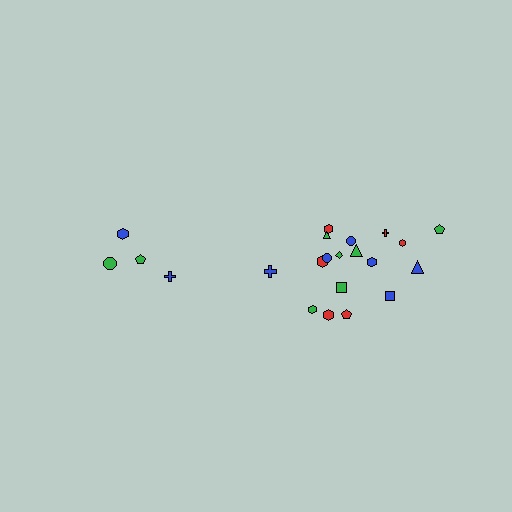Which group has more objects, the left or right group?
The right group.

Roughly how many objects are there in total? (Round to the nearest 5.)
Roughly 25 objects in total.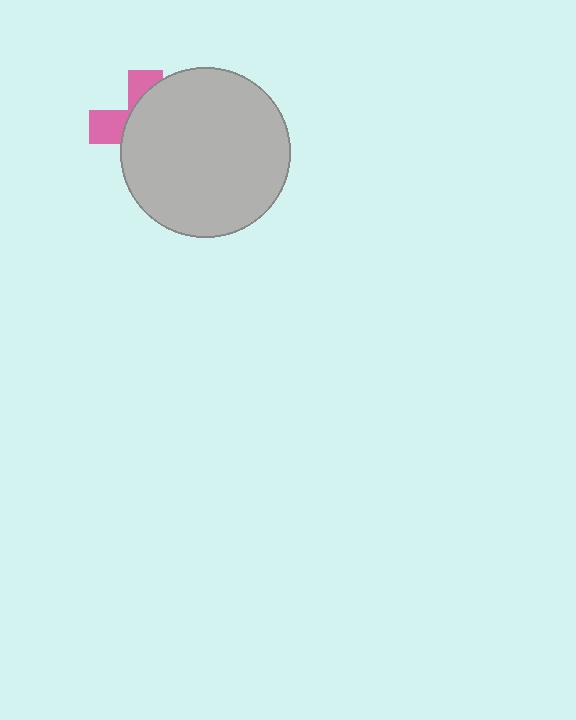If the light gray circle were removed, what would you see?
You would see the complete pink cross.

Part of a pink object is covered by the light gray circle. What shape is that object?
It is a cross.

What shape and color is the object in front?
The object in front is a light gray circle.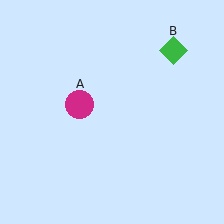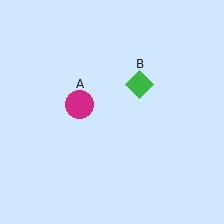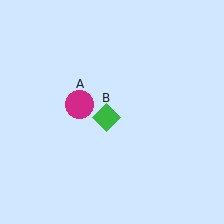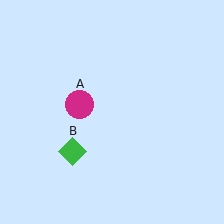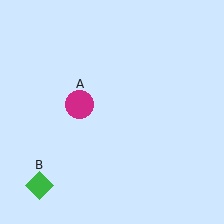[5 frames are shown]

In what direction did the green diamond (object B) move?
The green diamond (object B) moved down and to the left.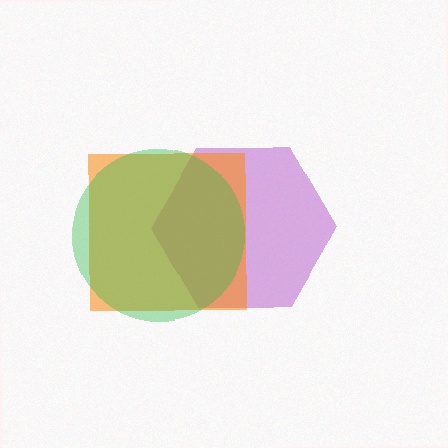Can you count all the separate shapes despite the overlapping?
Yes, there are 3 separate shapes.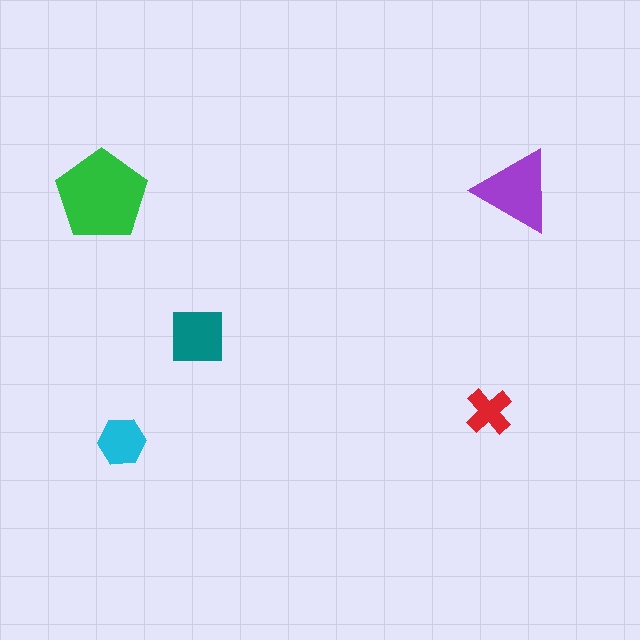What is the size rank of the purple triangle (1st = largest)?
2nd.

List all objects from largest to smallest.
The green pentagon, the purple triangle, the teal square, the cyan hexagon, the red cross.